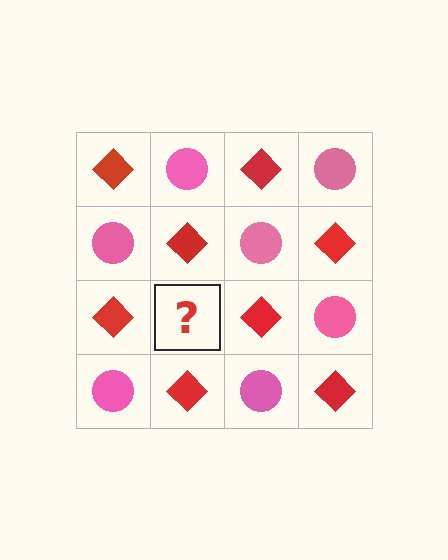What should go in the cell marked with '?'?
The missing cell should contain a pink circle.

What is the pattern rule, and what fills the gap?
The rule is that it alternates red diamond and pink circle in a checkerboard pattern. The gap should be filled with a pink circle.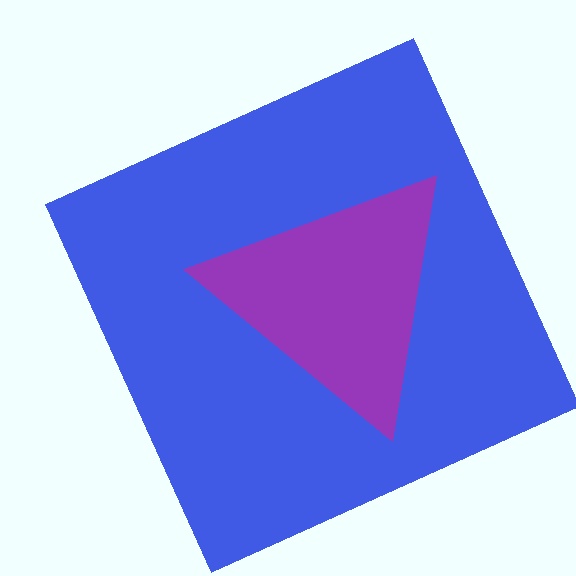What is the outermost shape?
The blue square.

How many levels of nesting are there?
2.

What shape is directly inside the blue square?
The purple triangle.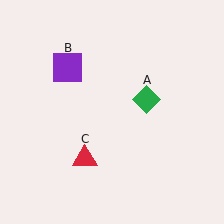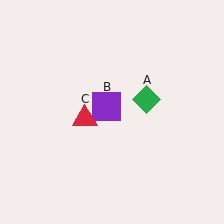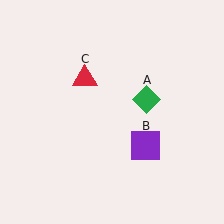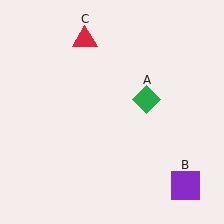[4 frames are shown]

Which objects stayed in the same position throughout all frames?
Green diamond (object A) remained stationary.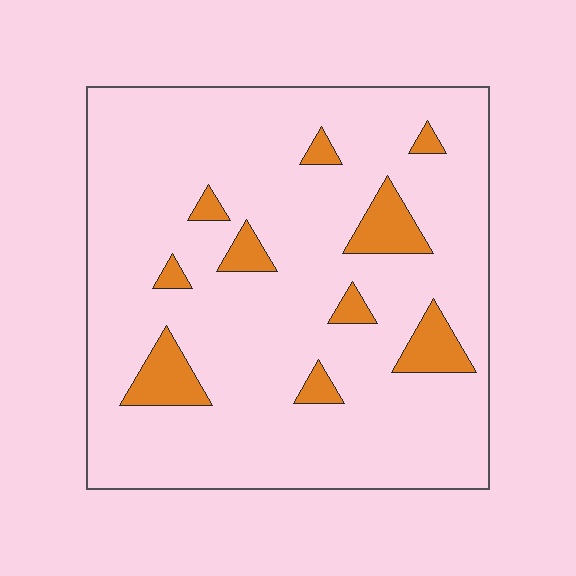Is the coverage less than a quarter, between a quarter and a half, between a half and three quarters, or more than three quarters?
Less than a quarter.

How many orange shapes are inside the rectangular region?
10.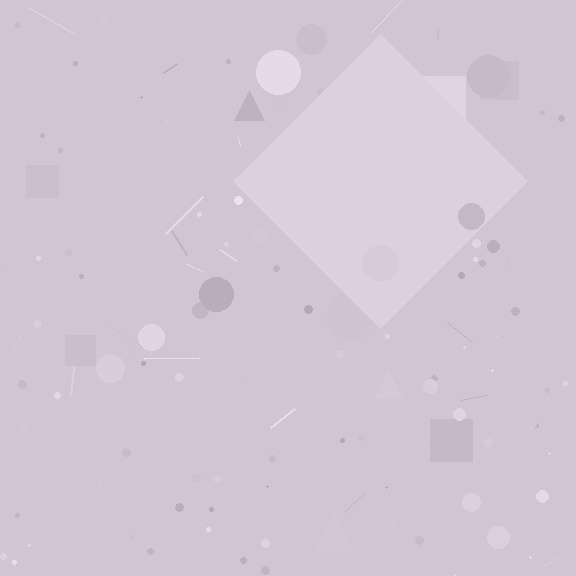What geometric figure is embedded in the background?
A diamond is embedded in the background.